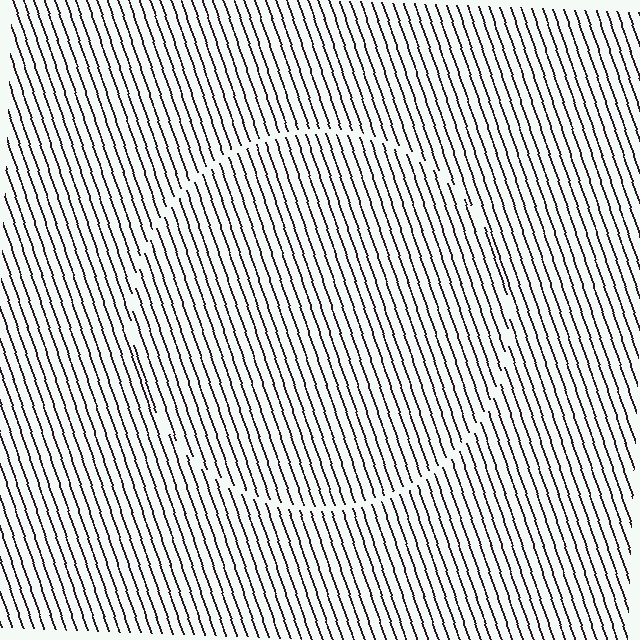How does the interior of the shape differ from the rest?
The interior of the shape contains the same grating, shifted by half a period — the contour is defined by the phase discontinuity where line-ends from the inner and outer gratings abut.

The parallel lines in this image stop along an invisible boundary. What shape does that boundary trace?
An illusory circle. The interior of the shape contains the same grating, shifted by half a period — the contour is defined by the phase discontinuity where line-ends from the inner and outer gratings abut.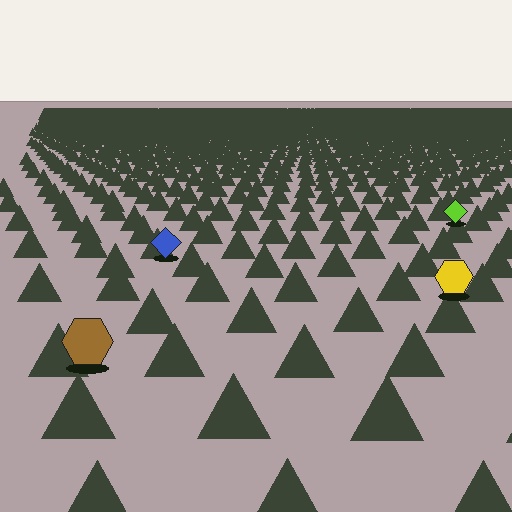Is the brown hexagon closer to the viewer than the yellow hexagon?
Yes. The brown hexagon is closer — you can tell from the texture gradient: the ground texture is coarser near it.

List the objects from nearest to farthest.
From nearest to farthest: the brown hexagon, the yellow hexagon, the blue diamond, the lime diamond.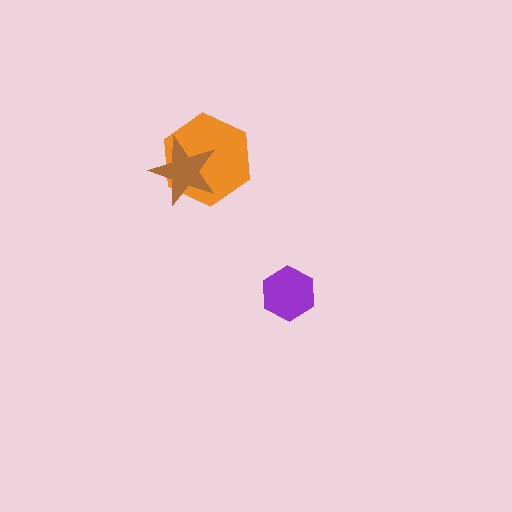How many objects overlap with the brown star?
1 object overlaps with the brown star.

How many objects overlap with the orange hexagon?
1 object overlaps with the orange hexagon.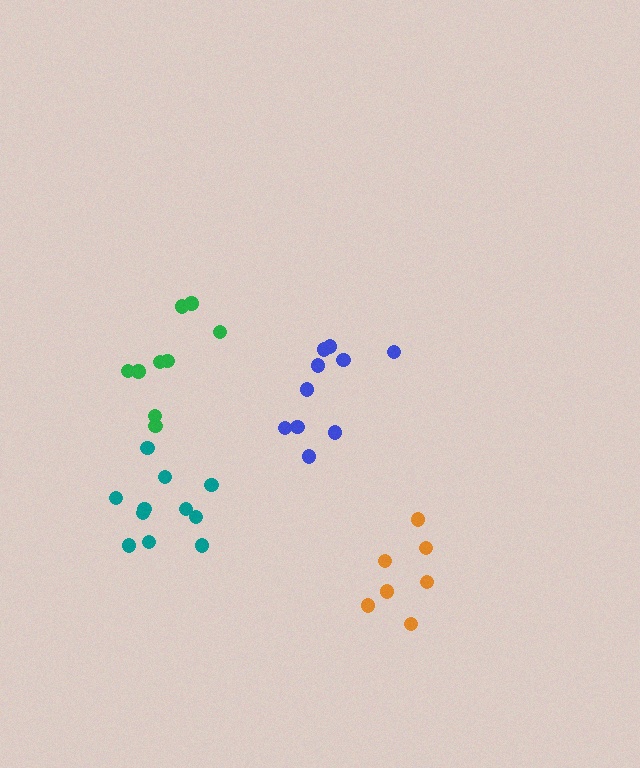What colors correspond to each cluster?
The clusters are colored: teal, green, blue, orange.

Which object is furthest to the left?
The teal cluster is leftmost.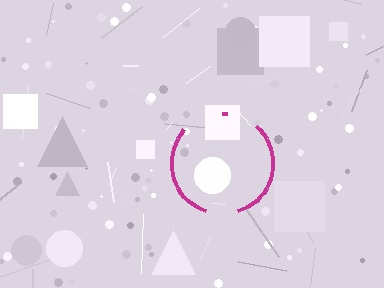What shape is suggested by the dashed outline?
The dashed outline suggests a circle.